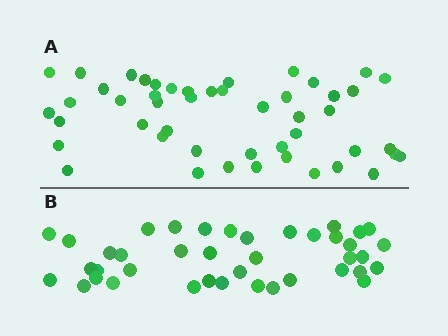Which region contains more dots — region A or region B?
Region A (the top region) has more dots.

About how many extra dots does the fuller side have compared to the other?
Region A has roughly 8 or so more dots than region B.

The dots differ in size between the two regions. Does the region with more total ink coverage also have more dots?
No. Region B has more total ink coverage because its dots are larger, but region A actually contains more individual dots. Total area can be misleading — the number of items is what matters here.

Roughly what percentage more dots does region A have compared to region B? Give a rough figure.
About 20% more.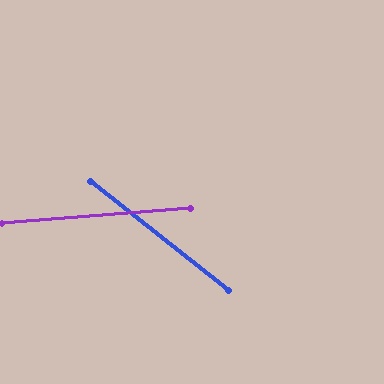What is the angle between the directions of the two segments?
Approximately 43 degrees.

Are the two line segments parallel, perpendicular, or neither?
Neither parallel nor perpendicular — they differ by about 43°.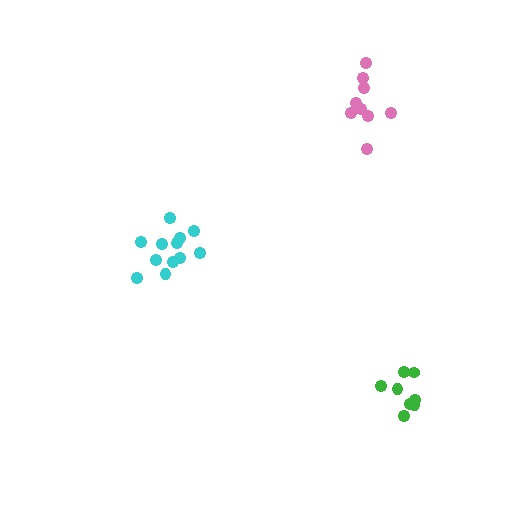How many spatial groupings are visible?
There are 3 spatial groupings.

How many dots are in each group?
Group 1: 8 dots, Group 2: 9 dots, Group 3: 12 dots (29 total).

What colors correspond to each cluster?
The clusters are colored: green, pink, cyan.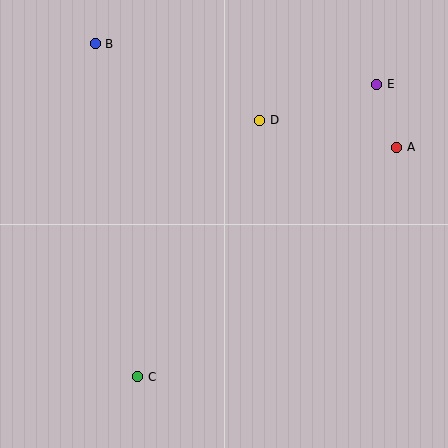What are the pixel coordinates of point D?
Point D is at (260, 120).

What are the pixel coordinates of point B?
Point B is at (95, 44).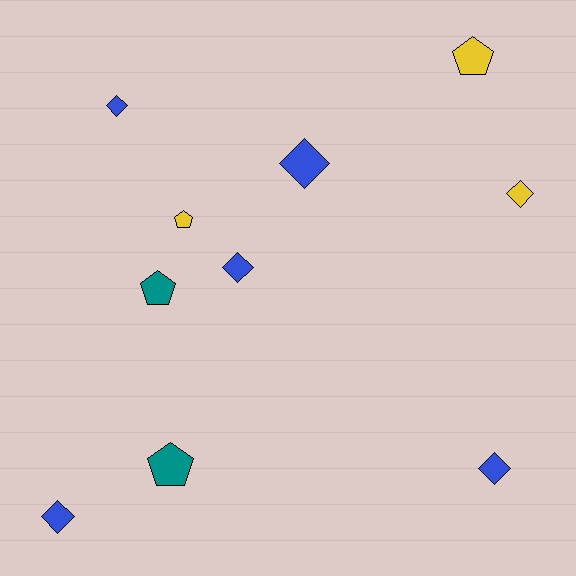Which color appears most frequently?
Blue, with 5 objects.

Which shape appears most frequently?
Diamond, with 6 objects.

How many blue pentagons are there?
There are no blue pentagons.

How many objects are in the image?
There are 10 objects.